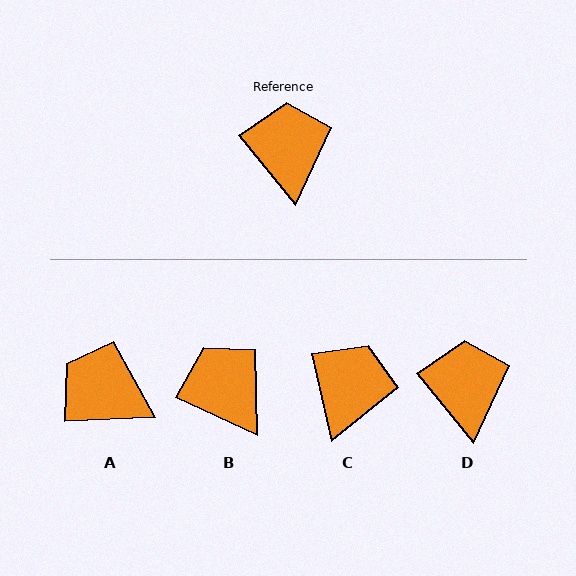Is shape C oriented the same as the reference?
No, it is off by about 26 degrees.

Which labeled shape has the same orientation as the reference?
D.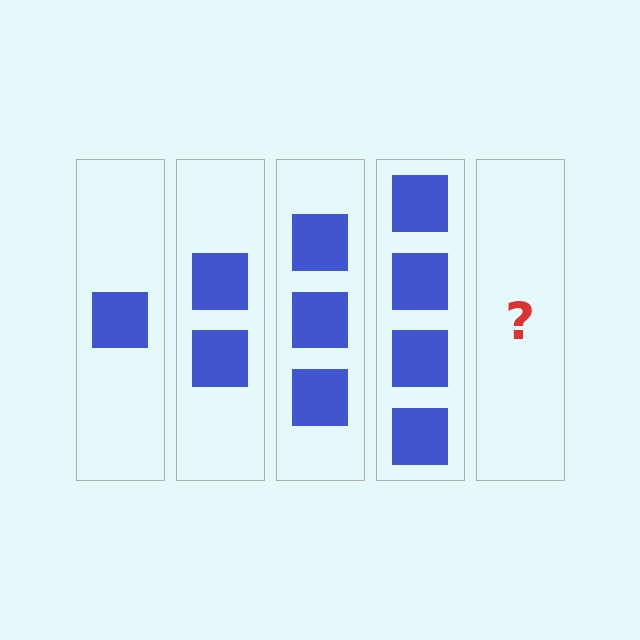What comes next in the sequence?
The next element should be 5 squares.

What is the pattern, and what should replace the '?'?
The pattern is that each step adds one more square. The '?' should be 5 squares.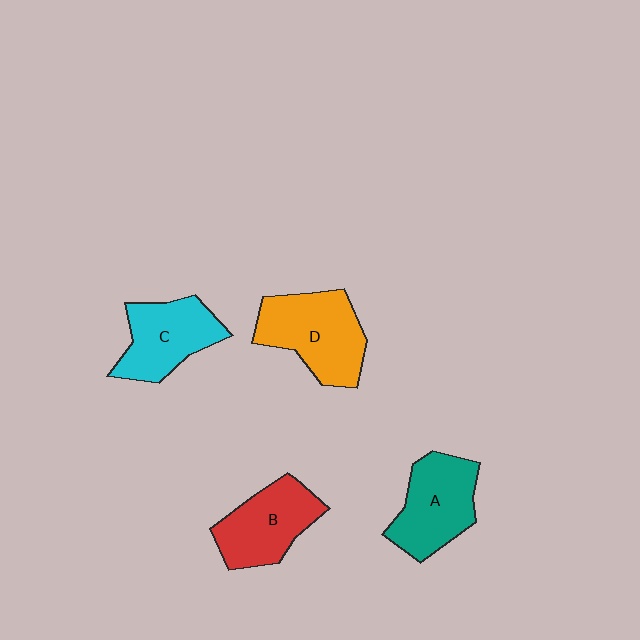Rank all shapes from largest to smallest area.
From largest to smallest: D (orange), A (teal), B (red), C (cyan).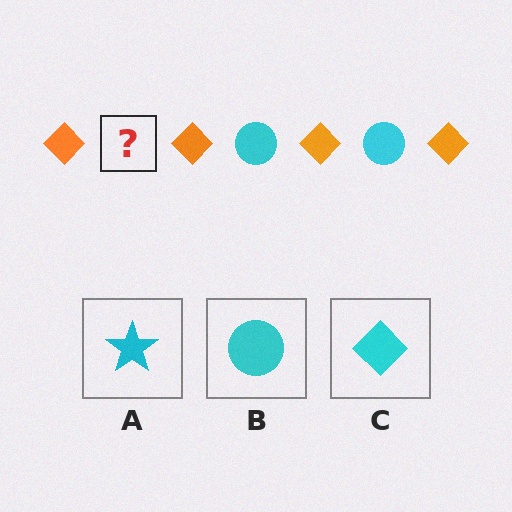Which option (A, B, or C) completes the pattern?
B.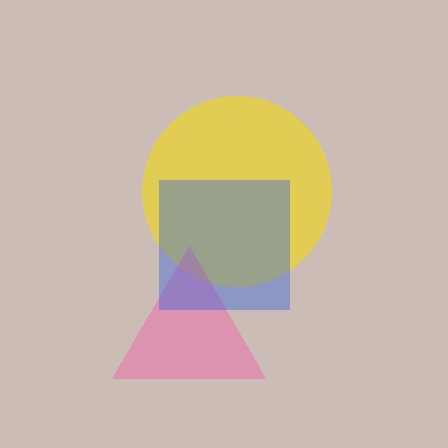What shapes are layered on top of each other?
The layered shapes are: a yellow circle, a pink triangle, a blue square.